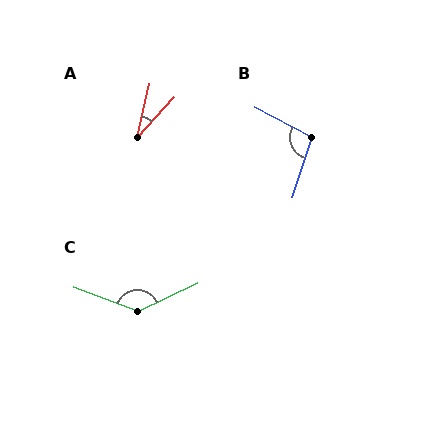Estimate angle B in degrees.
Approximately 100 degrees.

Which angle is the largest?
C, at approximately 134 degrees.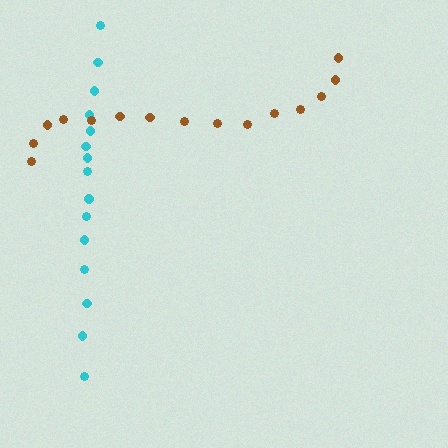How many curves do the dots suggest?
There are 2 distinct paths.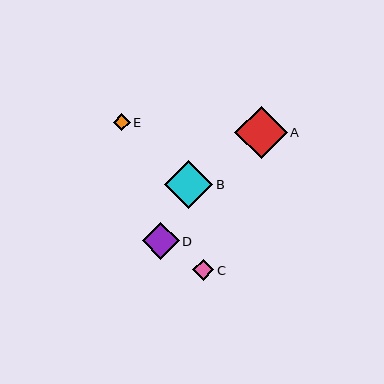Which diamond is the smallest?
Diamond E is the smallest with a size of approximately 17 pixels.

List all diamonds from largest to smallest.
From largest to smallest: A, B, D, C, E.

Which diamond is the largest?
Diamond A is the largest with a size of approximately 53 pixels.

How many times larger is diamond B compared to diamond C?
Diamond B is approximately 2.3 times the size of diamond C.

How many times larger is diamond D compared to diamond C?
Diamond D is approximately 1.8 times the size of diamond C.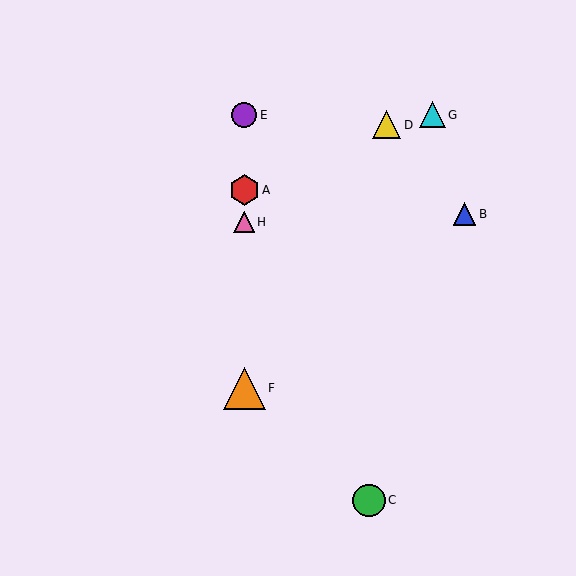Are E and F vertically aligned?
Yes, both are at x≈244.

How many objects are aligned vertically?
4 objects (A, E, F, H) are aligned vertically.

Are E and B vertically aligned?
No, E is at x≈244 and B is at x≈465.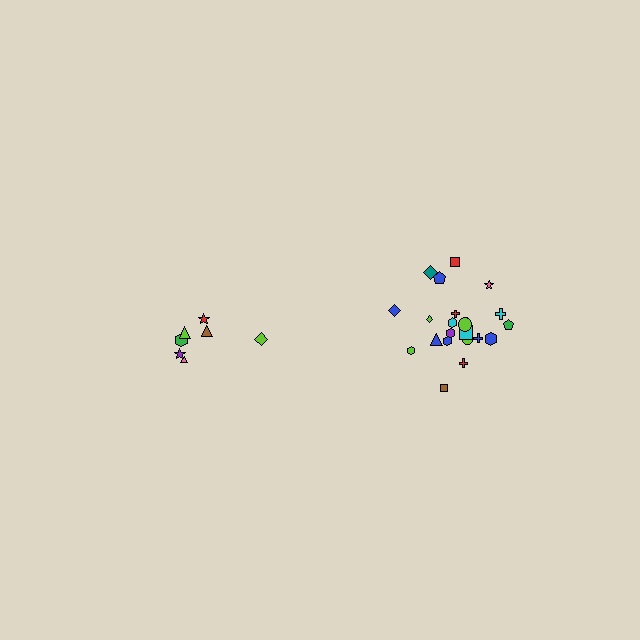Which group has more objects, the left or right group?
The right group.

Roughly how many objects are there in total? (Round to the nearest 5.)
Roughly 30 objects in total.